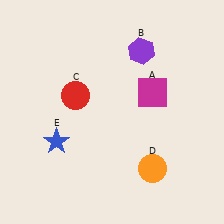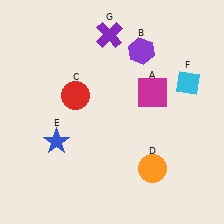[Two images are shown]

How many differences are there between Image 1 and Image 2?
There are 2 differences between the two images.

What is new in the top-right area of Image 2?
A cyan diamond (F) was added in the top-right area of Image 2.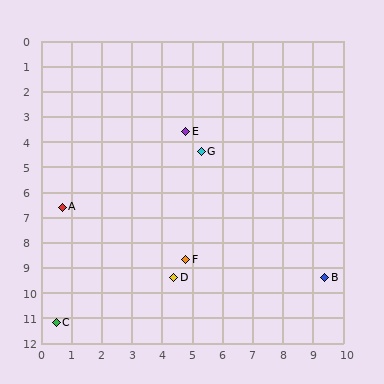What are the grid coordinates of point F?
Point F is at approximately (4.8, 8.7).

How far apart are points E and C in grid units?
Points E and C are about 8.7 grid units apart.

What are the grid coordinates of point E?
Point E is at approximately (4.8, 3.6).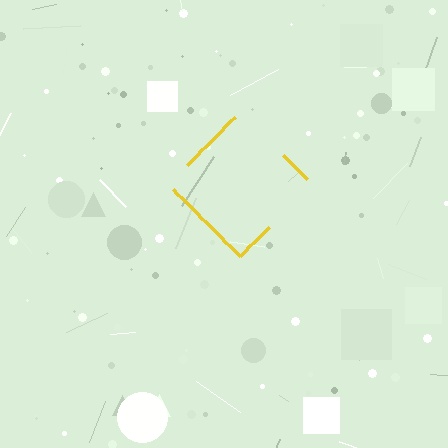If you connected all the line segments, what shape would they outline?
They would outline a diamond.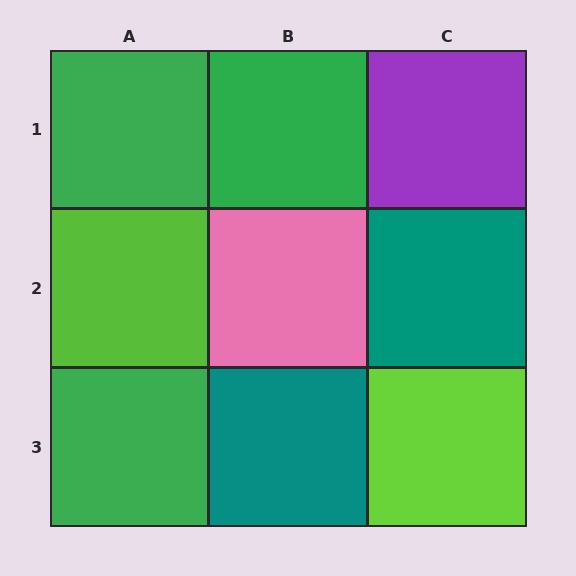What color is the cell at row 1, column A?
Green.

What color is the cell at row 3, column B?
Teal.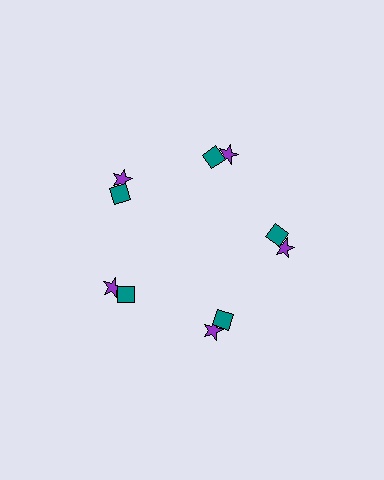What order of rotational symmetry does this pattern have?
This pattern has 5-fold rotational symmetry.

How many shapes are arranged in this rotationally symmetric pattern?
There are 10 shapes, arranged in 5 groups of 2.